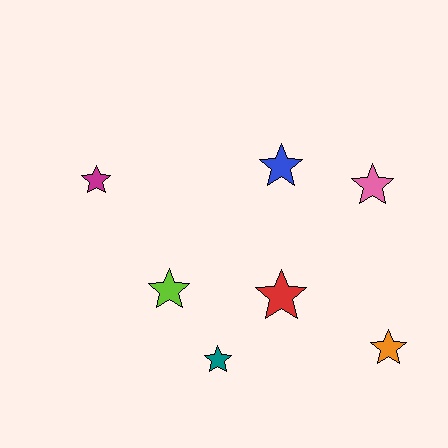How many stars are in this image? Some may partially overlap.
There are 7 stars.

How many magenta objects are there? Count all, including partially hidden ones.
There is 1 magenta object.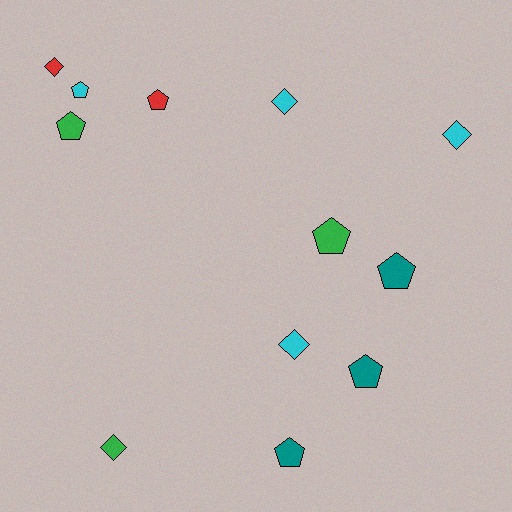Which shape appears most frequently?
Pentagon, with 7 objects.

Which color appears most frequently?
Cyan, with 4 objects.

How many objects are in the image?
There are 12 objects.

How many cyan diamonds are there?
There are 3 cyan diamonds.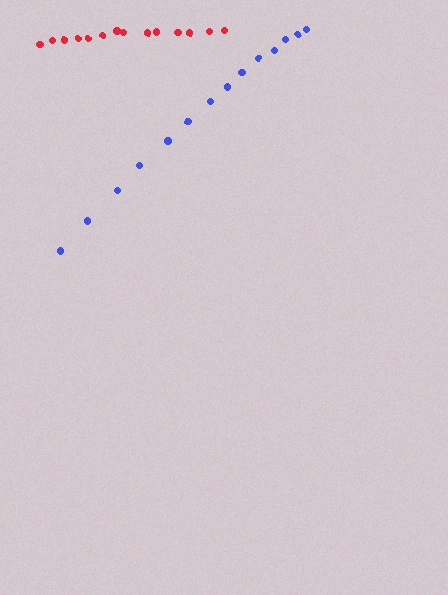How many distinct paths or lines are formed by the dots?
There are 2 distinct paths.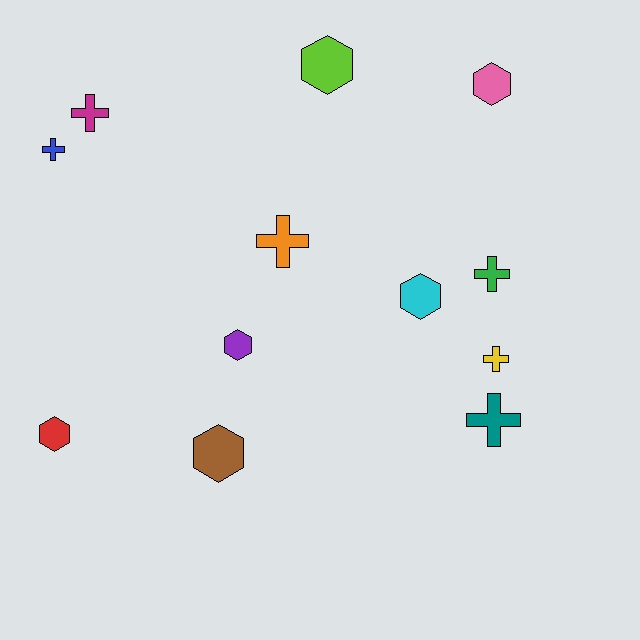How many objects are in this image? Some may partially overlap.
There are 12 objects.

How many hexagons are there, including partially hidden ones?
There are 6 hexagons.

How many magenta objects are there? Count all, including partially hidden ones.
There is 1 magenta object.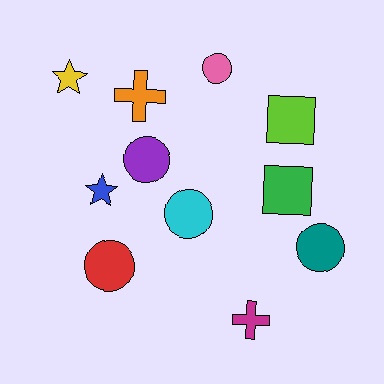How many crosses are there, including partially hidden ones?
There are 2 crosses.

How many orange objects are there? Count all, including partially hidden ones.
There is 1 orange object.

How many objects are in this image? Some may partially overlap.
There are 11 objects.